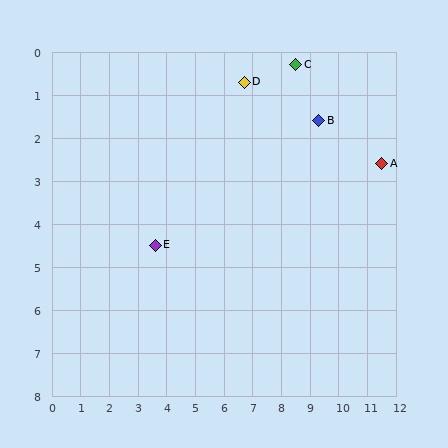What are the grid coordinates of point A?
Point A is at approximately (11.5, 2.6).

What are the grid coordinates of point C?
Point C is at approximately (8.5, 0.3).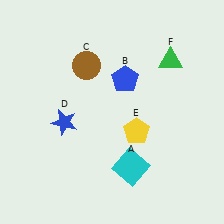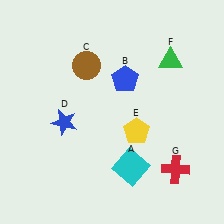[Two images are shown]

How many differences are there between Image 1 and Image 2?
There is 1 difference between the two images.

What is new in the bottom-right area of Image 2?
A red cross (G) was added in the bottom-right area of Image 2.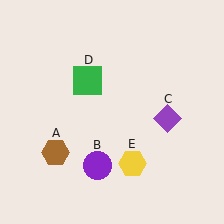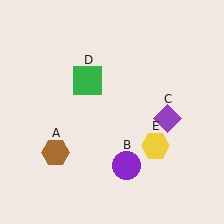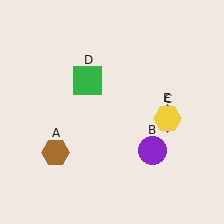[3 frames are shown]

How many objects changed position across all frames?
2 objects changed position: purple circle (object B), yellow hexagon (object E).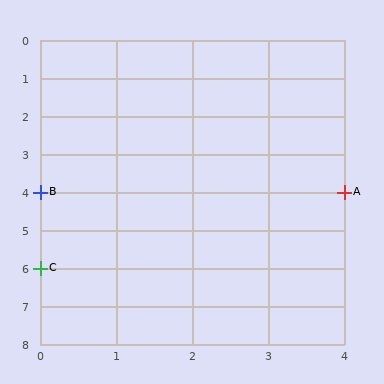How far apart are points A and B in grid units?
Points A and B are 4 columns apart.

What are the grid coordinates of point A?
Point A is at grid coordinates (4, 4).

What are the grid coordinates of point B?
Point B is at grid coordinates (0, 4).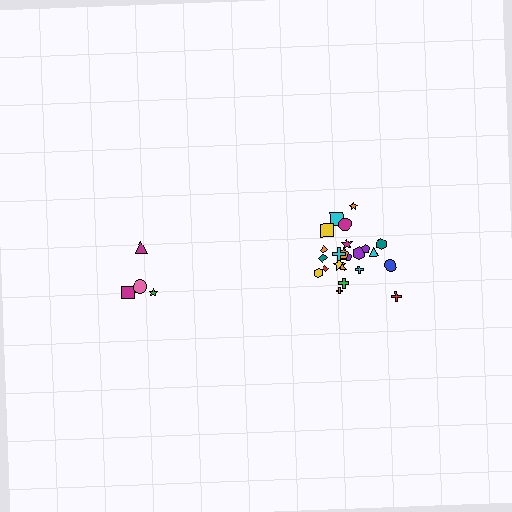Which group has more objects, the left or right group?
The right group.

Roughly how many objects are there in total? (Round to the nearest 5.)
Roughly 30 objects in total.